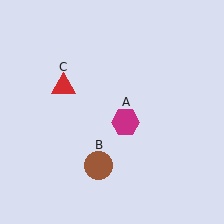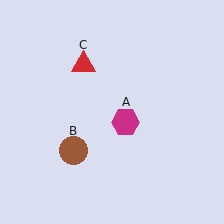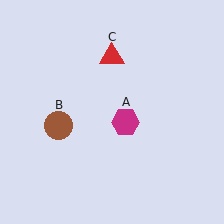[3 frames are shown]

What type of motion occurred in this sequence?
The brown circle (object B), red triangle (object C) rotated clockwise around the center of the scene.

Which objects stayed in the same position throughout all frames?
Magenta hexagon (object A) remained stationary.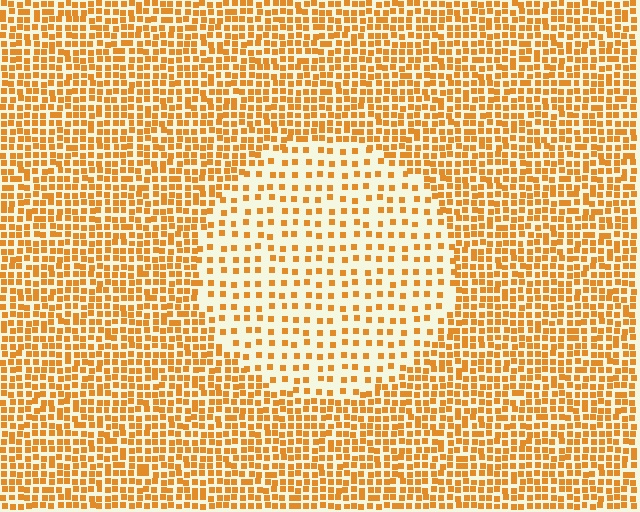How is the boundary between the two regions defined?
The boundary is defined by a change in element density (approximately 2.3x ratio). All elements are the same color, size, and shape.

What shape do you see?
I see a circle.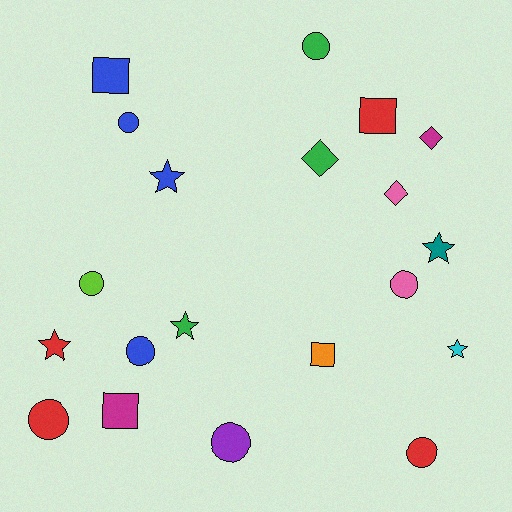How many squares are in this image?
There are 4 squares.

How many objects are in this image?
There are 20 objects.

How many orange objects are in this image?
There is 1 orange object.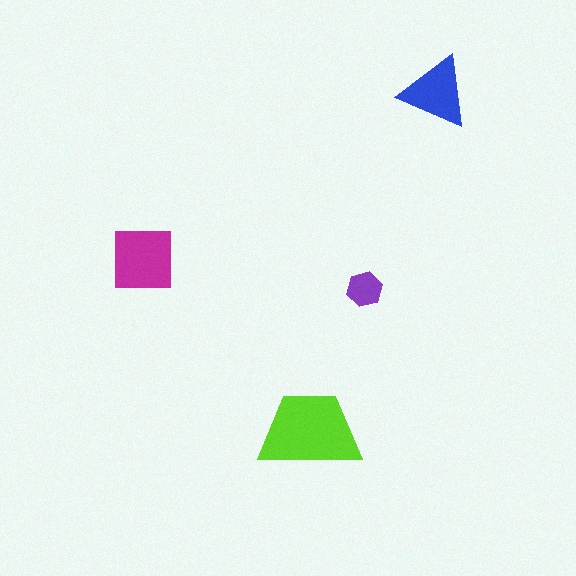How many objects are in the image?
There are 4 objects in the image.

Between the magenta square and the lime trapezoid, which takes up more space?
The lime trapezoid.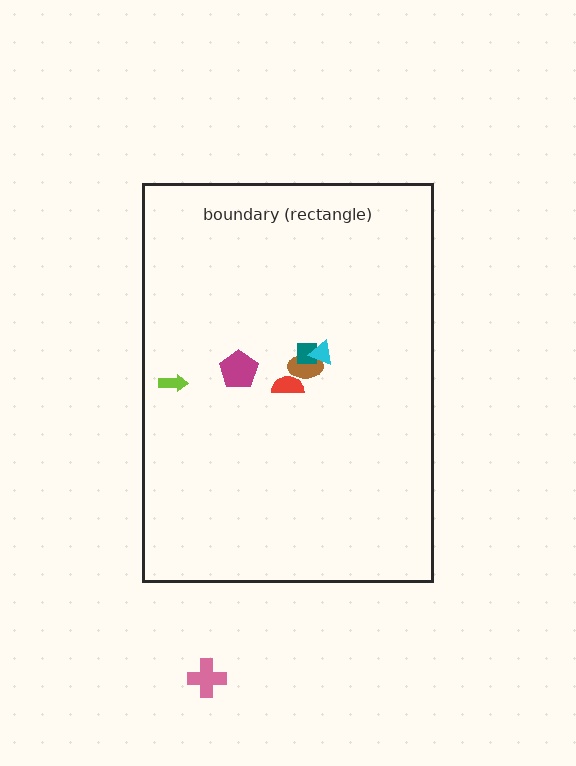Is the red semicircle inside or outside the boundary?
Inside.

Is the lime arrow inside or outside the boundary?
Inside.